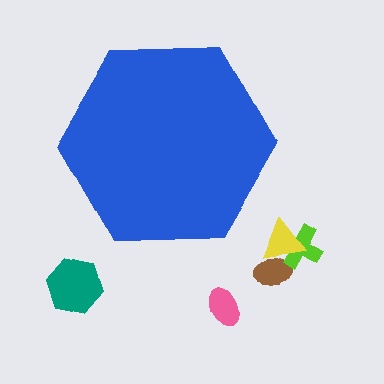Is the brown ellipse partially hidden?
No, the brown ellipse is fully visible.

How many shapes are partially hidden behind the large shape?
0 shapes are partially hidden.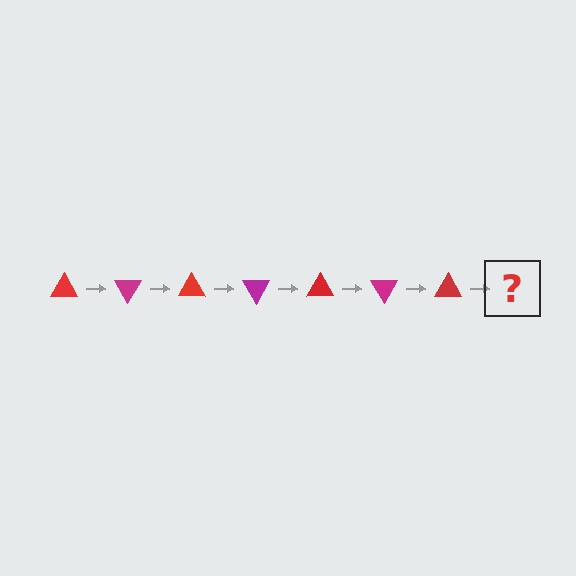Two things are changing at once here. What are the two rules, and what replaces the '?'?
The two rules are that it rotates 60 degrees each step and the color cycles through red and magenta. The '?' should be a magenta triangle, rotated 420 degrees from the start.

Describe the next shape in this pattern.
It should be a magenta triangle, rotated 420 degrees from the start.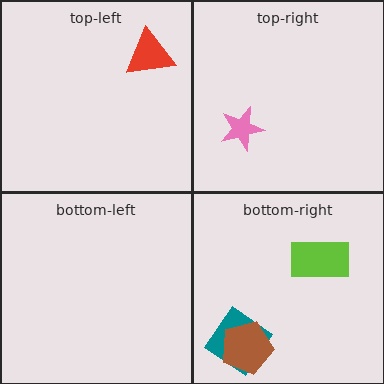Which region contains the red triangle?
The top-left region.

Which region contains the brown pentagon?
The bottom-right region.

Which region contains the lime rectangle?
The bottom-right region.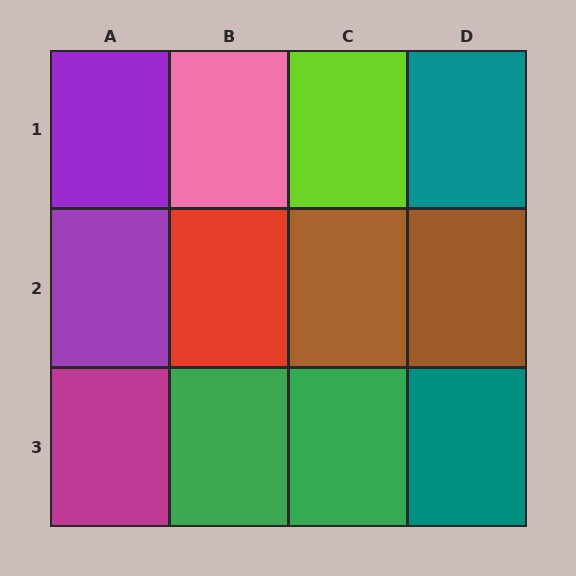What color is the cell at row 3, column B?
Green.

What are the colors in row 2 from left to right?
Purple, red, brown, brown.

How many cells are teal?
2 cells are teal.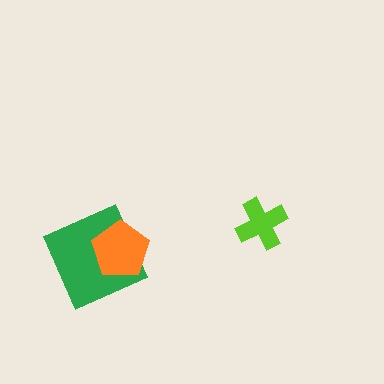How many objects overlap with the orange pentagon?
1 object overlaps with the orange pentagon.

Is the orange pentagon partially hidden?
No, no other shape covers it.